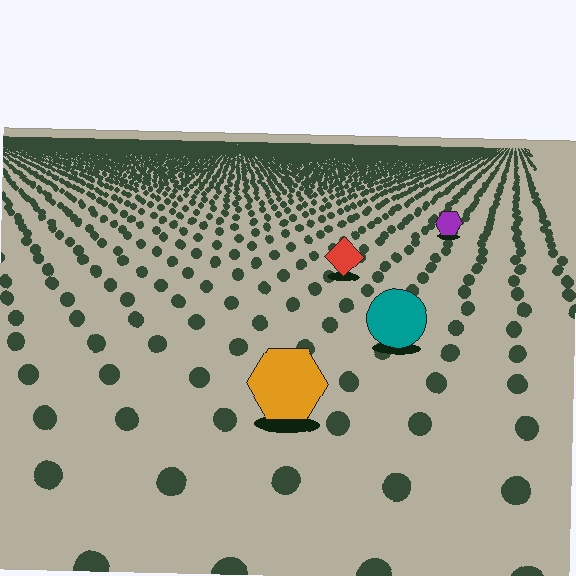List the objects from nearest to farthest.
From nearest to farthest: the orange hexagon, the teal circle, the red diamond, the purple hexagon.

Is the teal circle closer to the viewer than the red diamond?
Yes. The teal circle is closer — you can tell from the texture gradient: the ground texture is coarser near it.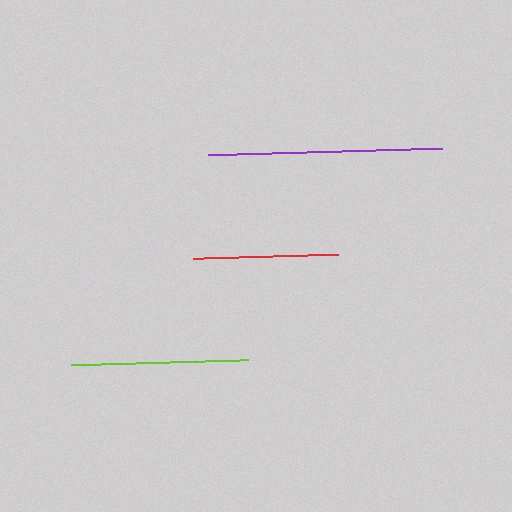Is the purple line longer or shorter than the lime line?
The purple line is longer than the lime line.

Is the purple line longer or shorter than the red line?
The purple line is longer than the red line.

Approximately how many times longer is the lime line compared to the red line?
The lime line is approximately 1.2 times the length of the red line.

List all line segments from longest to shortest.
From longest to shortest: purple, lime, red.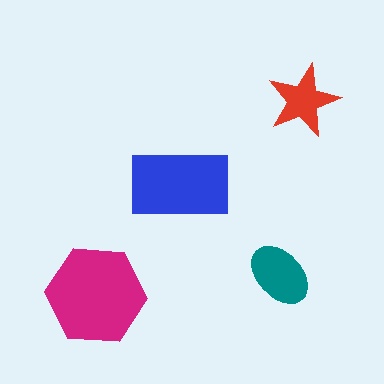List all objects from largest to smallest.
The magenta hexagon, the blue rectangle, the teal ellipse, the red star.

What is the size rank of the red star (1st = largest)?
4th.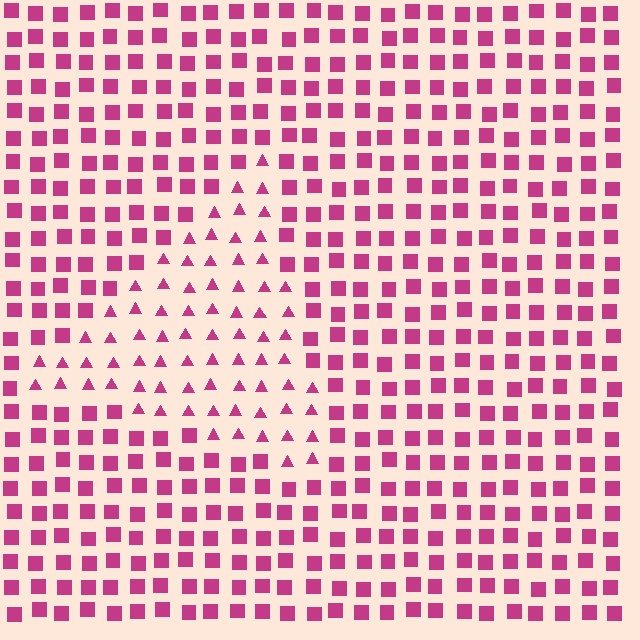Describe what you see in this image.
The image is filled with small magenta elements arranged in a uniform grid. A triangle-shaped region contains triangles, while the surrounding area contains squares. The boundary is defined purely by the change in element shape.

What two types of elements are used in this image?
The image uses triangles inside the triangle region and squares outside it.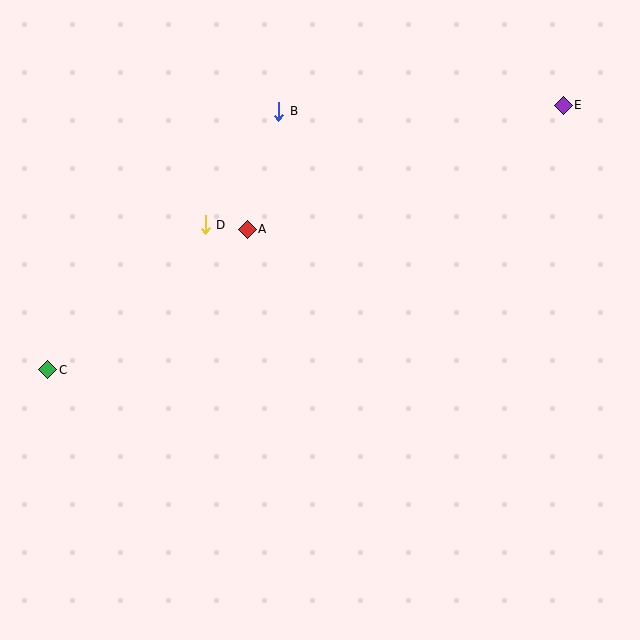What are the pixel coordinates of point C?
Point C is at (48, 370).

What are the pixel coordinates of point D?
Point D is at (205, 225).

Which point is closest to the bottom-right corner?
Point E is closest to the bottom-right corner.